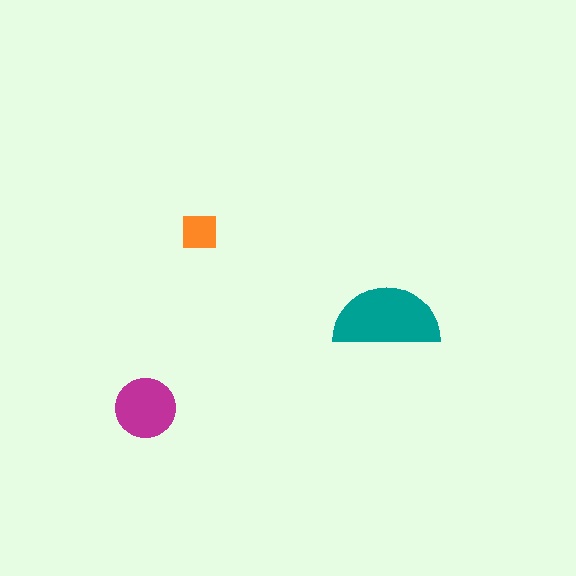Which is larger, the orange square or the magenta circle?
The magenta circle.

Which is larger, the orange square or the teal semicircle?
The teal semicircle.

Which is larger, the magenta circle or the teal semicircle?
The teal semicircle.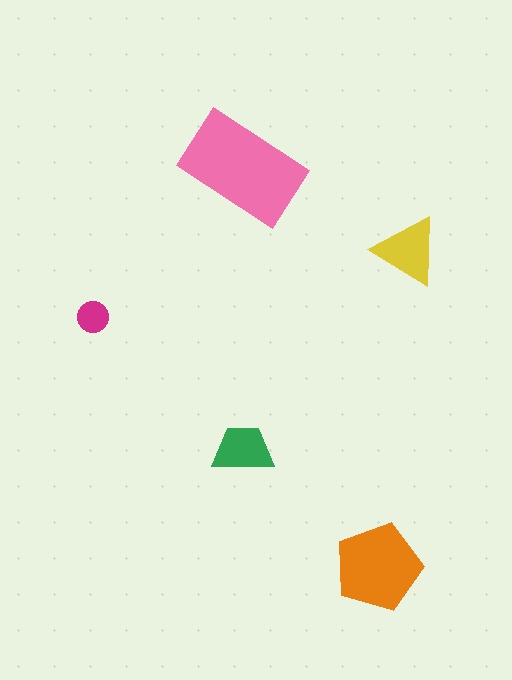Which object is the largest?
The pink rectangle.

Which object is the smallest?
The magenta circle.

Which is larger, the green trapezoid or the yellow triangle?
The yellow triangle.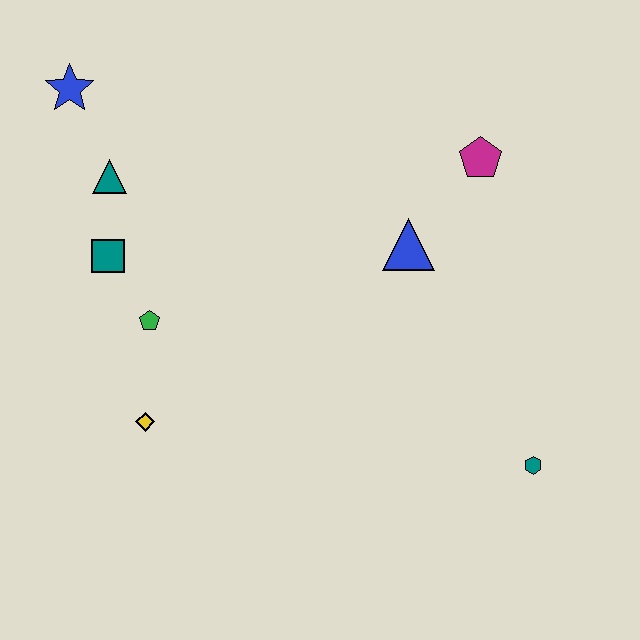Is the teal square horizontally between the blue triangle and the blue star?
Yes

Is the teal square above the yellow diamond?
Yes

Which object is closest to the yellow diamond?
The green pentagon is closest to the yellow diamond.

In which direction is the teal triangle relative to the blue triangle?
The teal triangle is to the left of the blue triangle.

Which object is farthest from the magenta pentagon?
The yellow diamond is farthest from the magenta pentagon.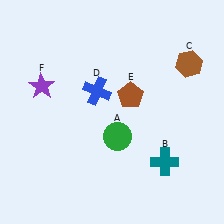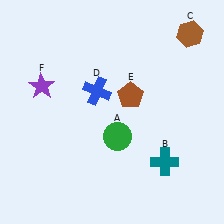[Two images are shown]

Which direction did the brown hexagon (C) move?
The brown hexagon (C) moved up.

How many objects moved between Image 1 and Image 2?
1 object moved between the two images.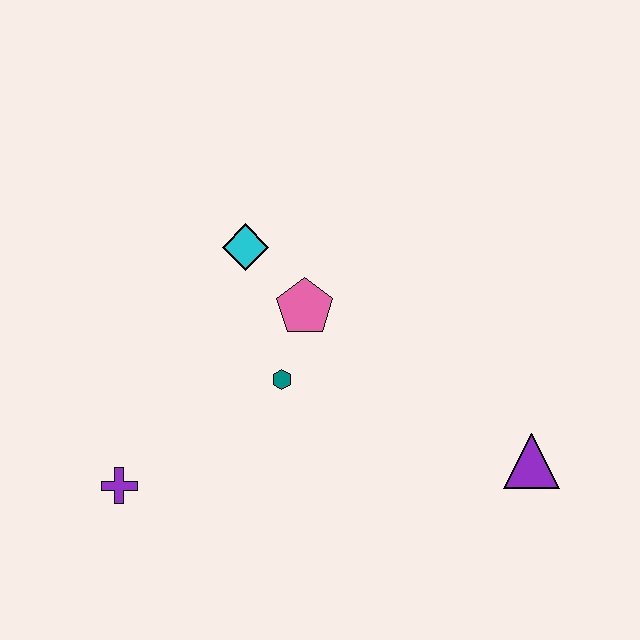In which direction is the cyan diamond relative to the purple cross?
The cyan diamond is above the purple cross.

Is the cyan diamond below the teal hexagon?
No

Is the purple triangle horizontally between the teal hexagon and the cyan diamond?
No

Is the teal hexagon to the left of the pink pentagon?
Yes